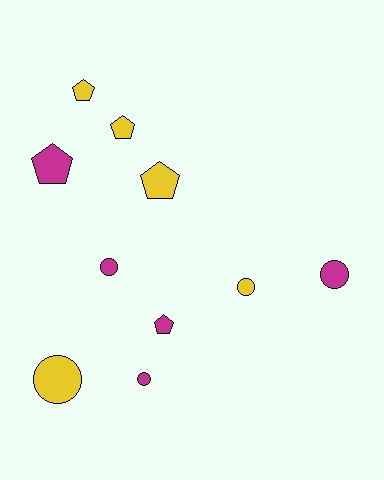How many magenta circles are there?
There are 3 magenta circles.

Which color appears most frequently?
Yellow, with 5 objects.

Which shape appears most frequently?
Circle, with 5 objects.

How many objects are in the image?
There are 10 objects.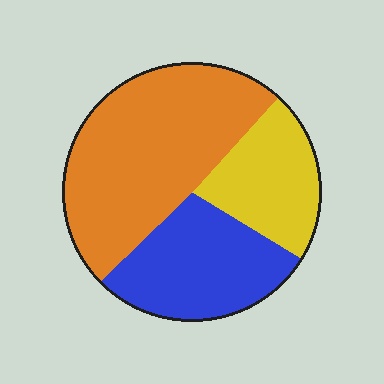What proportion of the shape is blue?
Blue takes up between a quarter and a half of the shape.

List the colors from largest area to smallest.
From largest to smallest: orange, blue, yellow.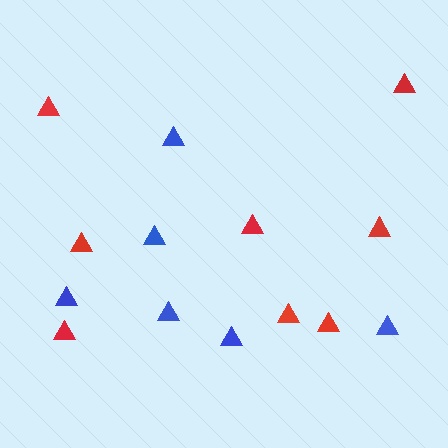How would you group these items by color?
There are 2 groups: one group of red triangles (8) and one group of blue triangles (6).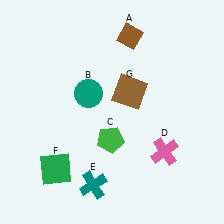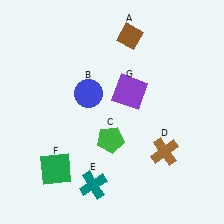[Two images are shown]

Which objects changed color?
B changed from teal to blue. D changed from pink to brown. G changed from brown to purple.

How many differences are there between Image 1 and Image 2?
There are 3 differences between the two images.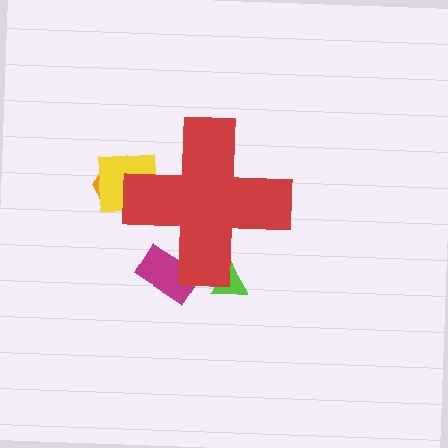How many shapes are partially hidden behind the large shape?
4 shapes are partially hidden.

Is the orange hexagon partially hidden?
Yes, the orange hexagon is partially hidden behind the red cross.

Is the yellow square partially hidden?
Yes, the yellow square is partially hidden behind the red cross.